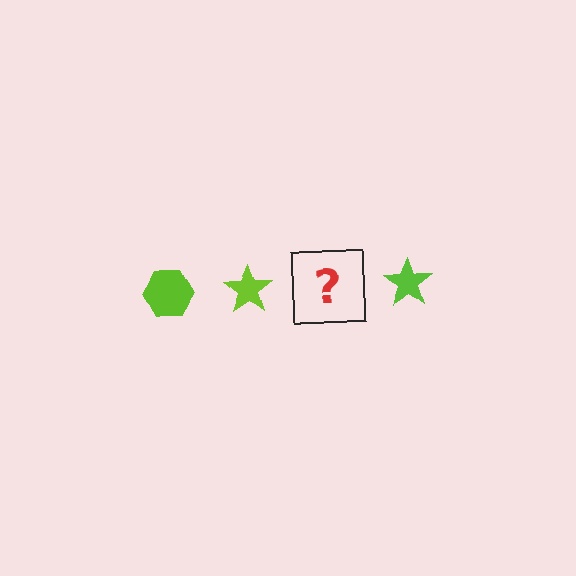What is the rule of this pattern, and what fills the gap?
The rule is that the pattern cycles through hexagon, star shapes in lime. The gap should be filled with a lime hexagon.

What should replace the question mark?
The question mark should be replaced with a lime hexagon.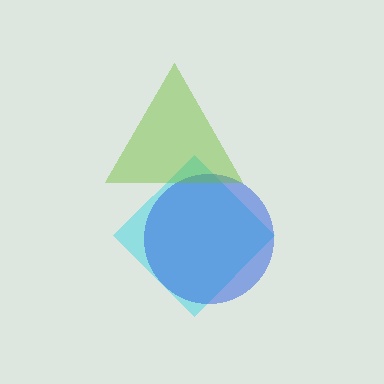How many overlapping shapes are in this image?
There are 3 overlapping shapes in the image.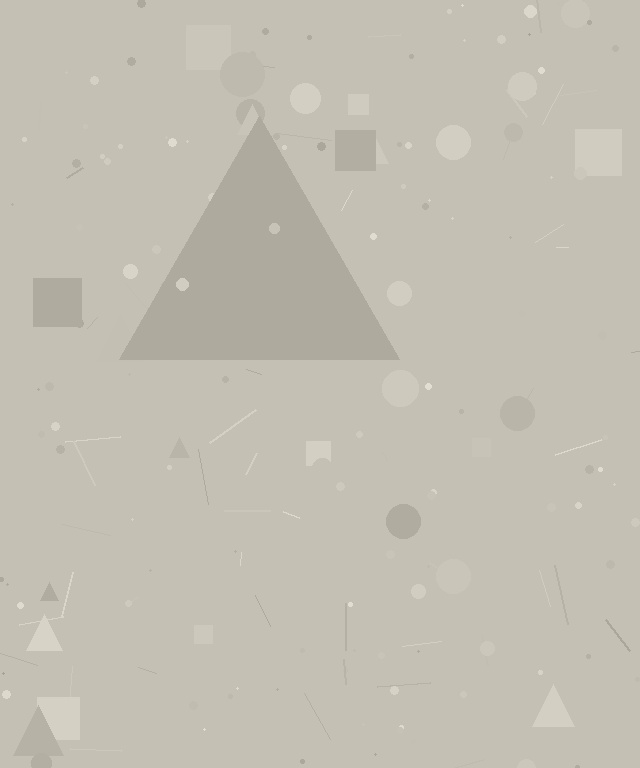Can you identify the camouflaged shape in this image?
The camouflaged shape is a triangle.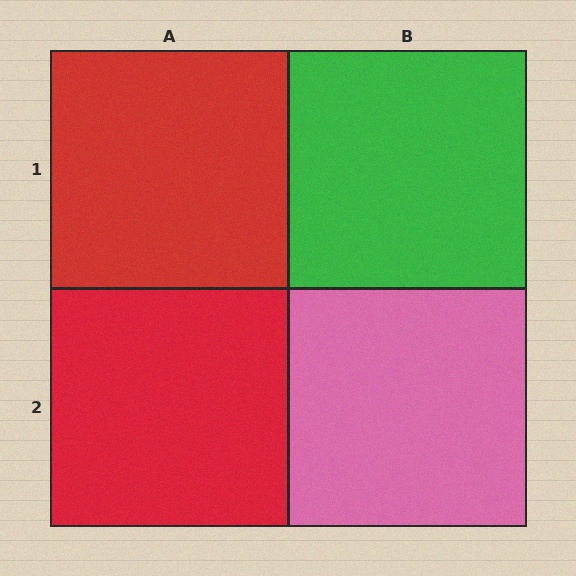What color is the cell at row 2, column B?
Pink.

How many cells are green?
1 cell is green.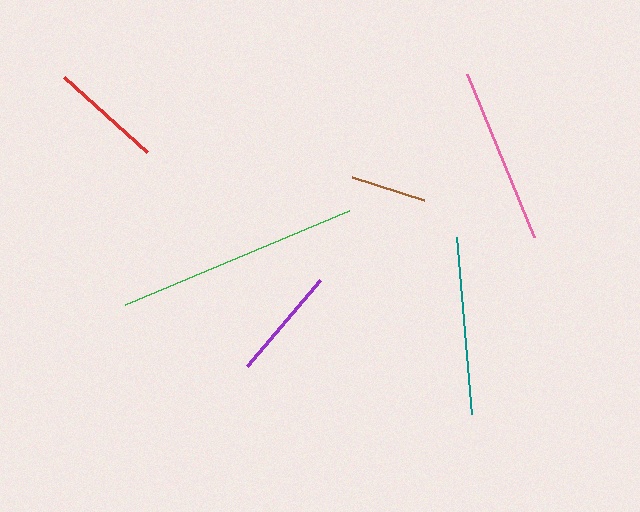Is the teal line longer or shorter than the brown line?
The teal line is longer than the brown line.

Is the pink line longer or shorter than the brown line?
The pink line is longer than the brown line.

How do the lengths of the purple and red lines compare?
The purple and red lines are approximately the same length.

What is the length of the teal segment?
The teal segment is approximately 178 pixels long.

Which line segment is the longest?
The green line is the longest at approximately 243 pixels.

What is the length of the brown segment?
The brown segment is approximately 76 pixels long.